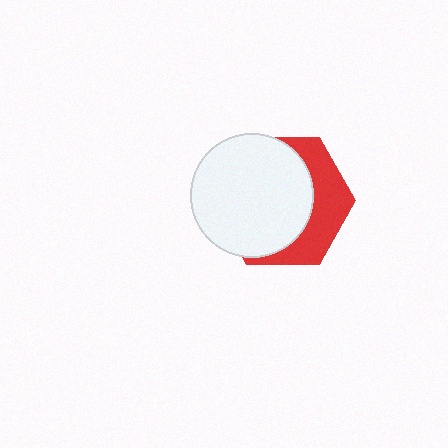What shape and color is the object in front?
The object in front is a white circle.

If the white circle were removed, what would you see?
You would see the complete red hexagon.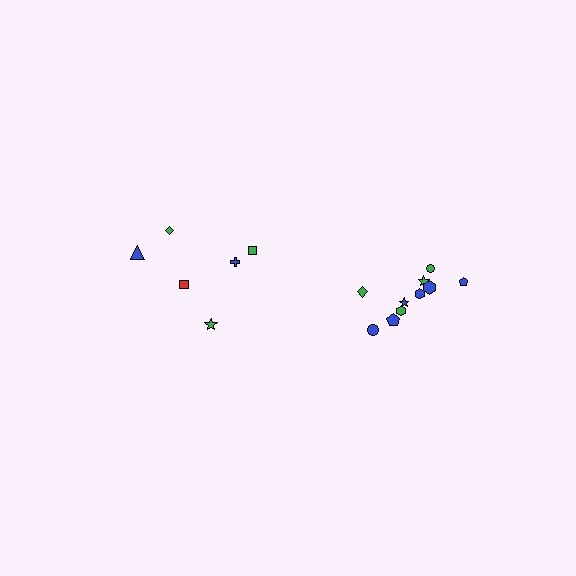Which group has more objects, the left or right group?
The right group.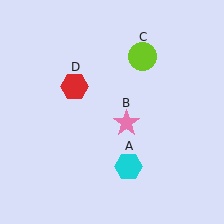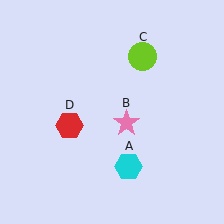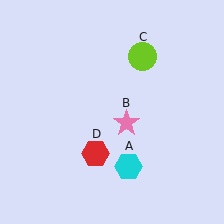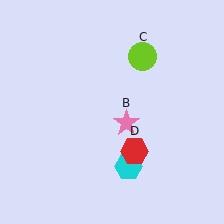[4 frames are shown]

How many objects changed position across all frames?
1 object changed position: red hexagon (object D).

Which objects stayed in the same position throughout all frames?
Cyan hexagon (object A) and pink star (object B) and lime circle (object C) remained stationary.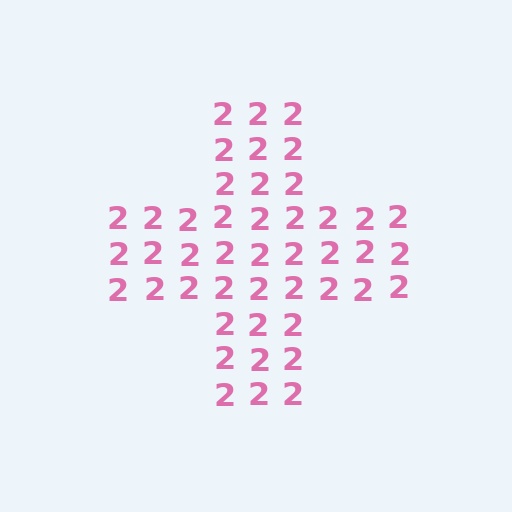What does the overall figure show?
The overall figure shows a cross.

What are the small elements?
The small elements are digit 2's.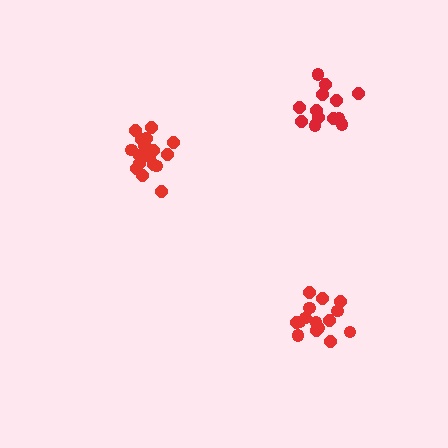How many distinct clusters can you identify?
There are 3 distinct clusters.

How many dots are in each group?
Group 1: 13 dots, Group 2: 18 dots, Group 3: 15 dots (46 total).